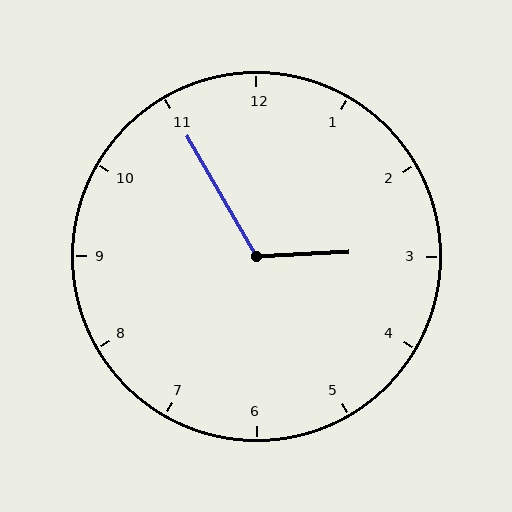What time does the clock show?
2:55.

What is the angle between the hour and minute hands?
Approximately 118 degrees.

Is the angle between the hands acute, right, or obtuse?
It is obtuse.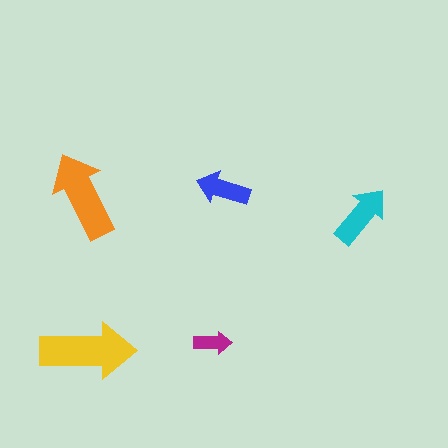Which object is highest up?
The blue arrow is topmost.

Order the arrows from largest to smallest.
the yellow one, the orange one, the cyan one, the blue one, the magenta one.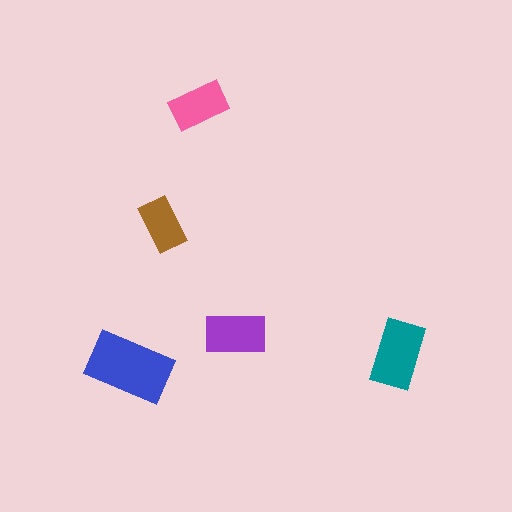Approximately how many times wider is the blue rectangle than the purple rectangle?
About 1.5 times wider.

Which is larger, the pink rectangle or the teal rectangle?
The teal one.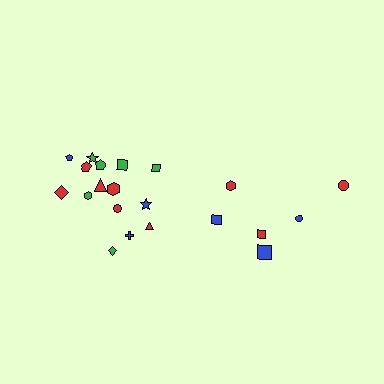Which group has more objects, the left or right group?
The left group.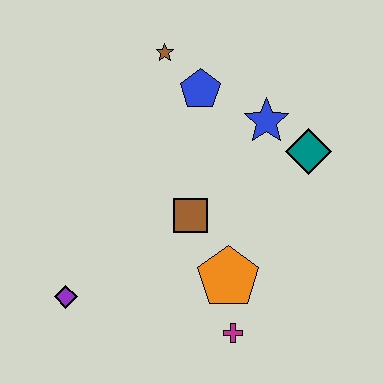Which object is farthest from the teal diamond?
The purple diamond is farthest from the teal diamond.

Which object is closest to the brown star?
The blue pentagon is closest to the brown star.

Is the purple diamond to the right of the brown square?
No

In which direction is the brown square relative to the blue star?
The brown square is below the blue star.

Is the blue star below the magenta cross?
No